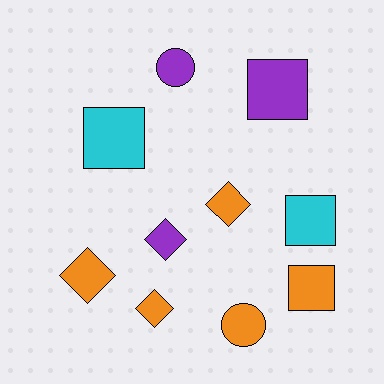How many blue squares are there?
There are no blue squares.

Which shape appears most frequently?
Diamond, with 4 objects.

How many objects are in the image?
There are 10 objects.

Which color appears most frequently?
Orange, with 5 objects.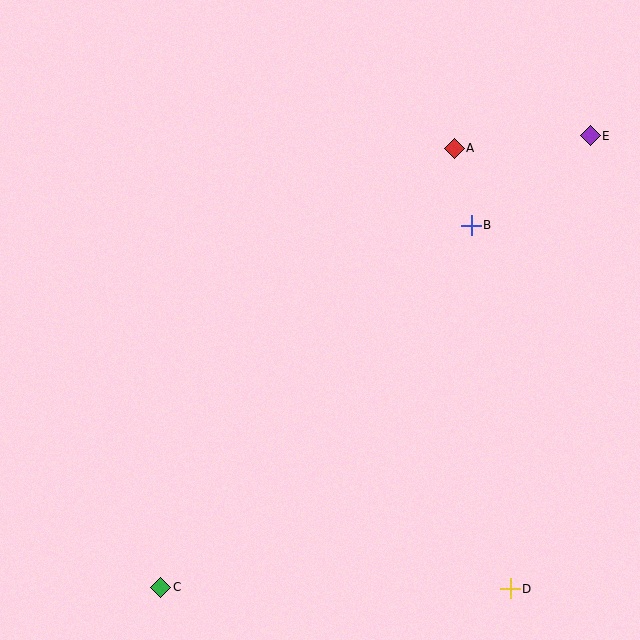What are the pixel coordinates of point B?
Point B is at (471, 225).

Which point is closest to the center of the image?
Point B at (471, 225) is closest to the center.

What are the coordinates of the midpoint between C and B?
The midpoint between C and B is at (316, 406).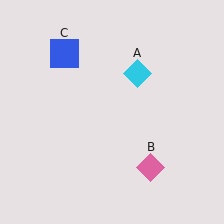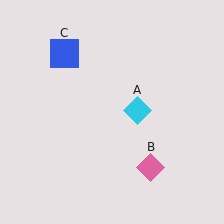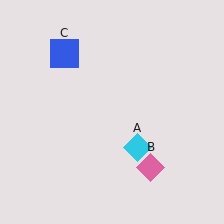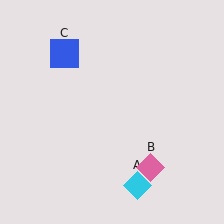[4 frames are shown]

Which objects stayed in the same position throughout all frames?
Pink diamond (object B) and blue square (object C) remained stationary.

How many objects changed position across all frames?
1 object changed position: cyan diamond (object A).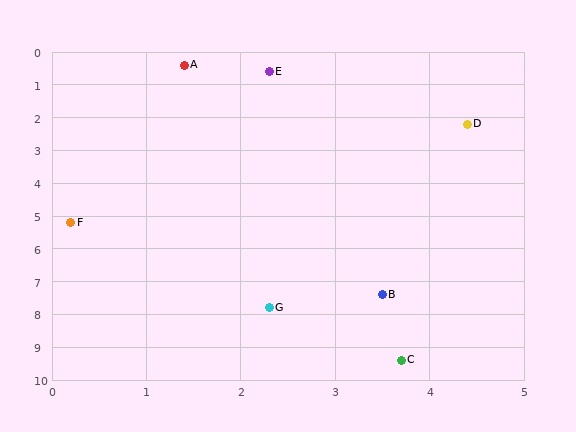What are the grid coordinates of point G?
Point G is at approximately (2.3, 7.8).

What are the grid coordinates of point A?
Point A is at approximately (1.4, 0.4).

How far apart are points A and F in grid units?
Points A and F are about 4.9 grid units apart.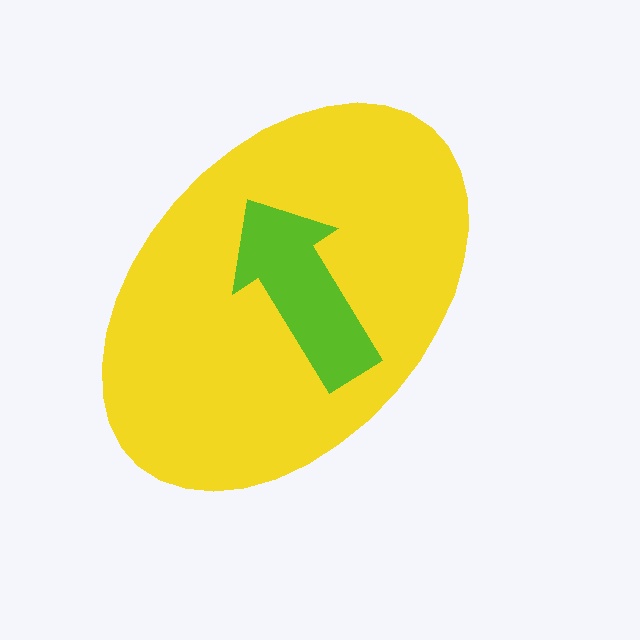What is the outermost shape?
The yellow ellipse.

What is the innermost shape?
The lime arrow.